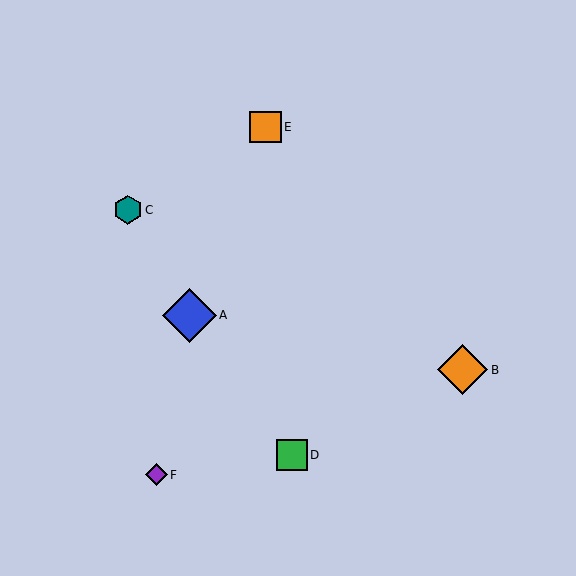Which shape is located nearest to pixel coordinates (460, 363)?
The orange diamond (labeled B) at (463, 370) is nearest to that location.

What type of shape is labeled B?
Shape B is an orange diamond.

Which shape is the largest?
The blue diamond (labeled A) is the largest.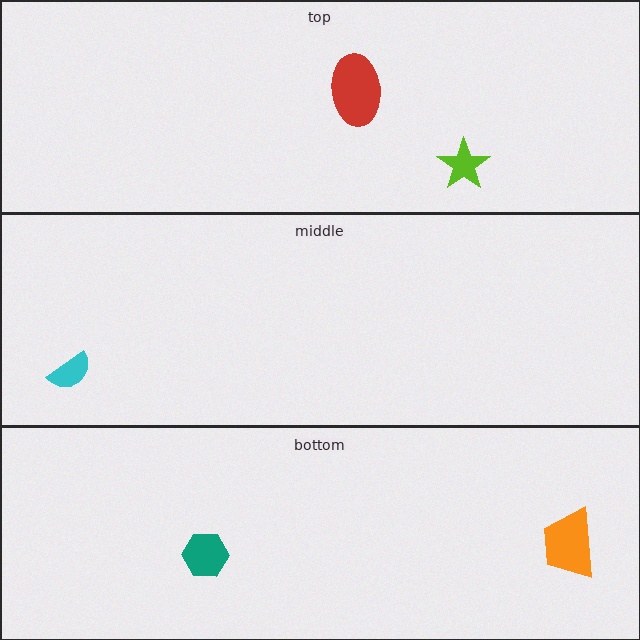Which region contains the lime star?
The top region.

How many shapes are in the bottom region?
2.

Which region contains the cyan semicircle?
The middle region.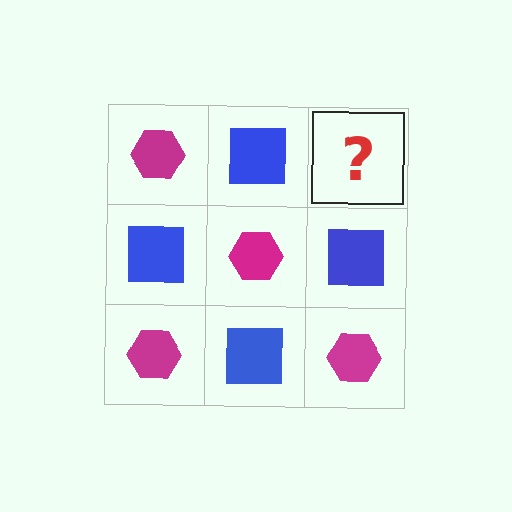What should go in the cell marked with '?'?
The missing cell should contain a magenta hexagon.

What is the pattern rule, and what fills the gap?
The rule is that it alternates magenta hexagon and blue square in a checkerboard pattern. The gap should be filled with a magenta hexagon.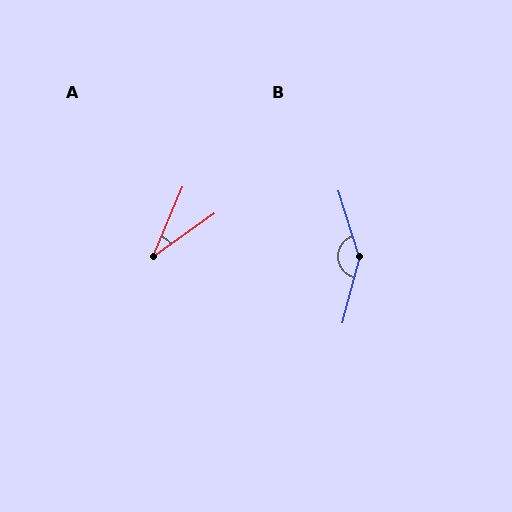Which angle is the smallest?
A, at approximately 32 degrees.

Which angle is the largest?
B, at approximately 148 degrees.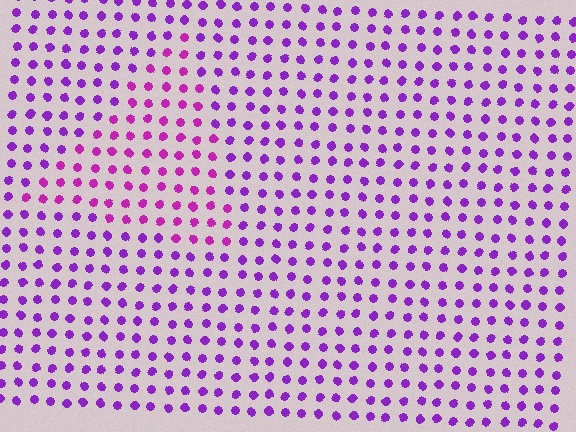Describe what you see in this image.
The image is filled with small purple elements in a uniform arrangement. A triangle-shaped region is visible where the elements are tinted to a slightly different hue, forming a subtle color boundary.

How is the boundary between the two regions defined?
The boundary is defined purely by a slight shift in hue (about 27 degrees). Spacing, size, and orientation are identical on both sides.